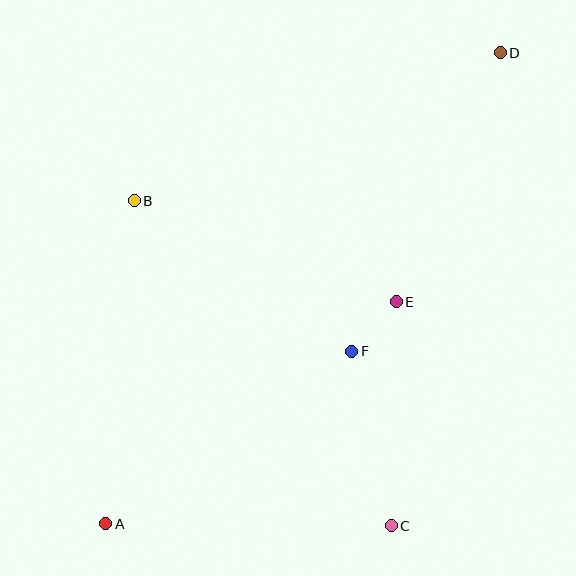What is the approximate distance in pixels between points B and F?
The distance between B and F is approximately 264 pixels.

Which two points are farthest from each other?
Points A and D are farthest from each other.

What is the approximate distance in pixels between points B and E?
The distance between B and E is approximately 281 pixels.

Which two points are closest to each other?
Points E and F are closest to each other.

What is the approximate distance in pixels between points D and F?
The distance between D and F is approximately 333 pixels.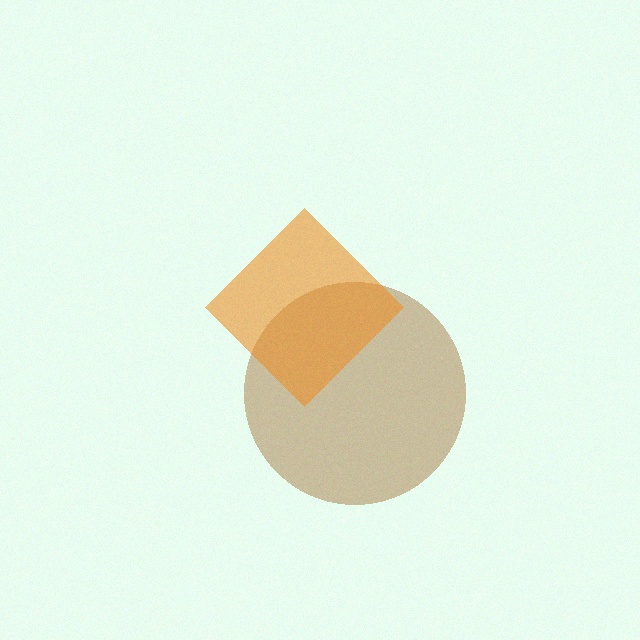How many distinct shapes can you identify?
There are 2 distinct shapes: a brown circle, an orange diamond.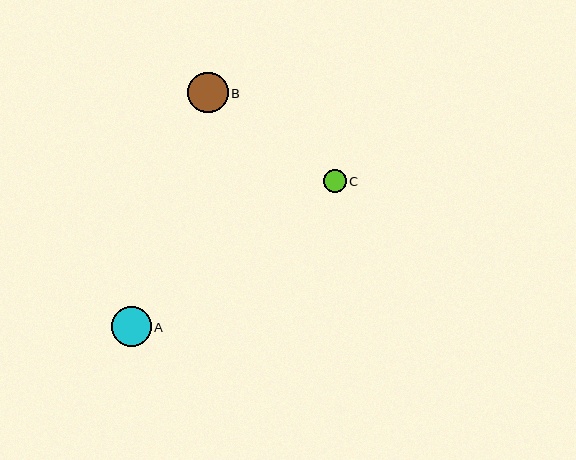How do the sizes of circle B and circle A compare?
Circle B and circle A are approximately the same size.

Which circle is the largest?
Circle B is the largest with a size of approximately 40 pixels.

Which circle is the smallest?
Circle C is the smallest with a size of approximately 23 pixels.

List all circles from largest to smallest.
From largest to smallest: B, A, C.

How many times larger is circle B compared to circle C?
Circle B is approximately 1.7 times the size of circle C.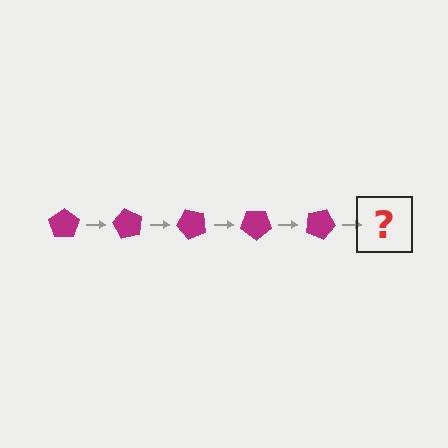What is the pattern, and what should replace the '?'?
The pattern is that the pentagon rotates 60 degrees each step. The '?' should be a magenta pentagon rotated 300 degrees.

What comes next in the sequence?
The next element should be a magenta pentagon rotated 300 degrees.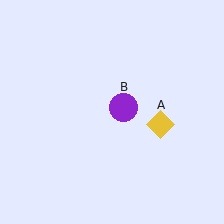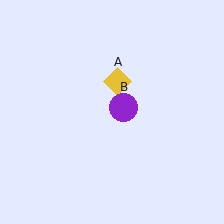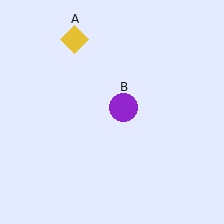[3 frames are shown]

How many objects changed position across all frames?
1 object changed position: yellow diamond (object A).